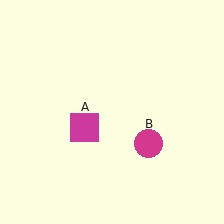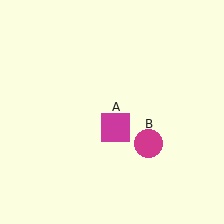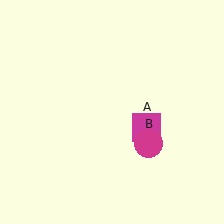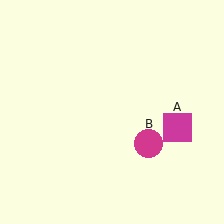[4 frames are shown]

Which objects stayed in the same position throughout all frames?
Magenta circle (object B) remained stationary.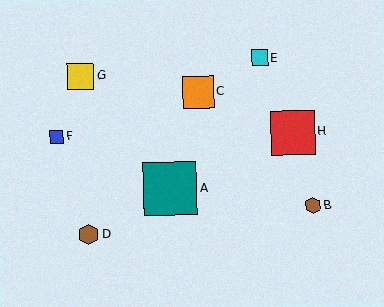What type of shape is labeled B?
Shape B is a brown hexagon.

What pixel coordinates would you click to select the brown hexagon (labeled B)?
Click at (313, 205) to select the brown hexagon B.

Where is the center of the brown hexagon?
The center of the brown hexagon is at (313, 205).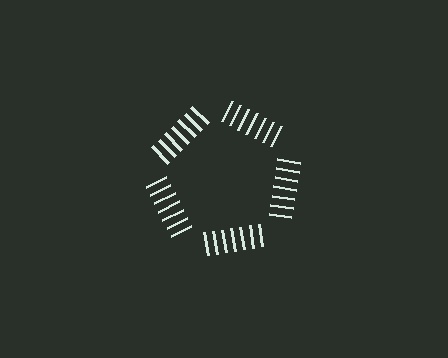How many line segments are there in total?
35 — 7 along each of the 5 edges.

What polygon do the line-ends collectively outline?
An illusory pentagon — the line segments terminate on its edges but no continuous stroke is drawn.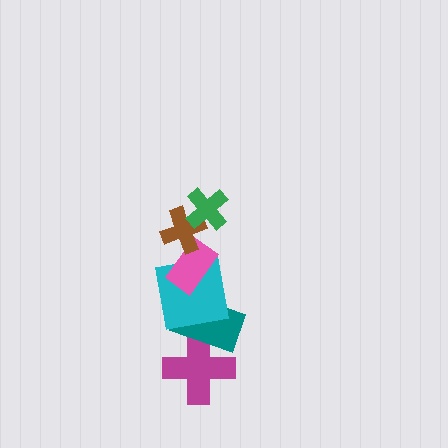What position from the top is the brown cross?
The brown cross is 2nd from the top.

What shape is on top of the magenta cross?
The teal rectangle is on top of the magenta cross.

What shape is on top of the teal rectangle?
The cyan square is on top of the teal rectangle.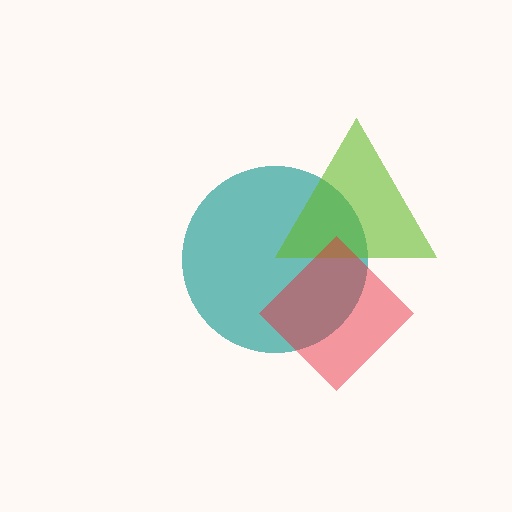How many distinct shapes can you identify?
There are 3 distinct shapes: a teal circle, a lime triangle, a red diamond.